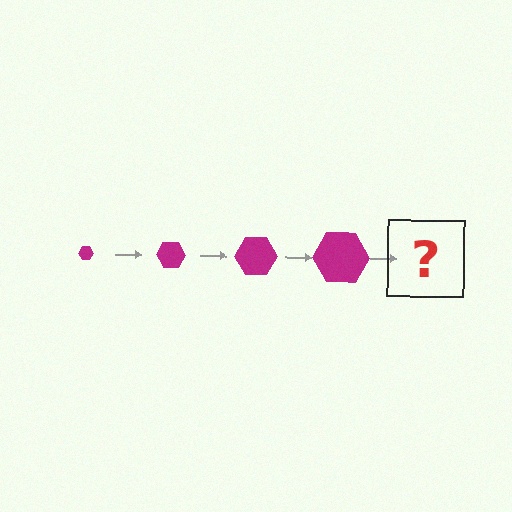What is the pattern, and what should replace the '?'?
The pattern is that the hexagon gets progressively larger each step. The '?' should be a magenta hexagon, larger than the previous one.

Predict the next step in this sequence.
The next step is a magenta hexagon, larger than the previous one.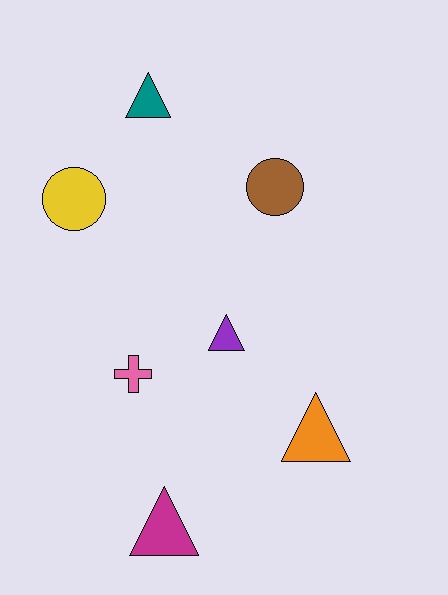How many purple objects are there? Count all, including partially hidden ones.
There is 1 purple object.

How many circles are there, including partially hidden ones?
There are 2 circles.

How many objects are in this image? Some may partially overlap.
There are 7 objects.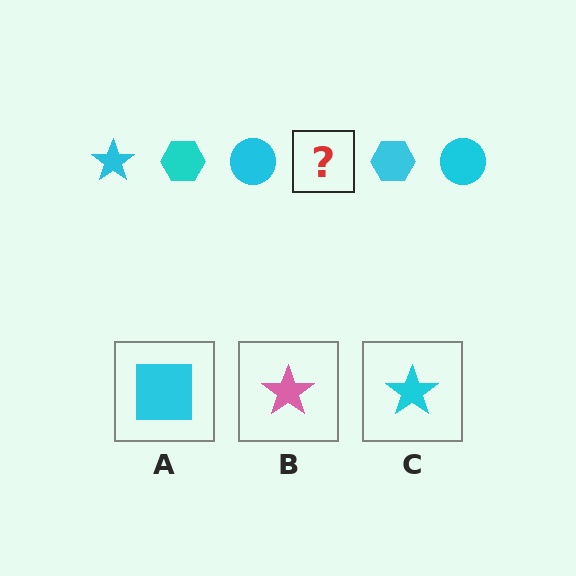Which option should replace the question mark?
Option C.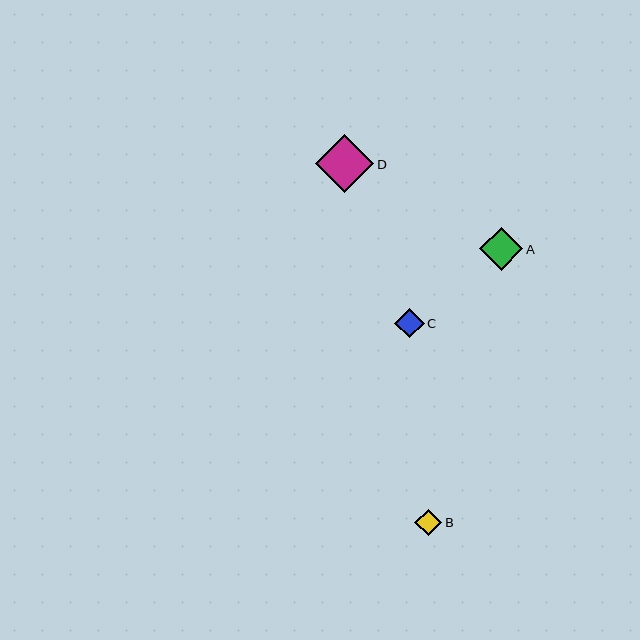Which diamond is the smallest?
Diamond B is the smallest with a size of approximately 27 pixels.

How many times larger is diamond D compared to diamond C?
Diamond D is approximately 1.9 times the size of diamond C.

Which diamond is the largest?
Diamond D is the largest with a size of approximately 58 pixels.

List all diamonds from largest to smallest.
From largest to smallest: D, A, C, B.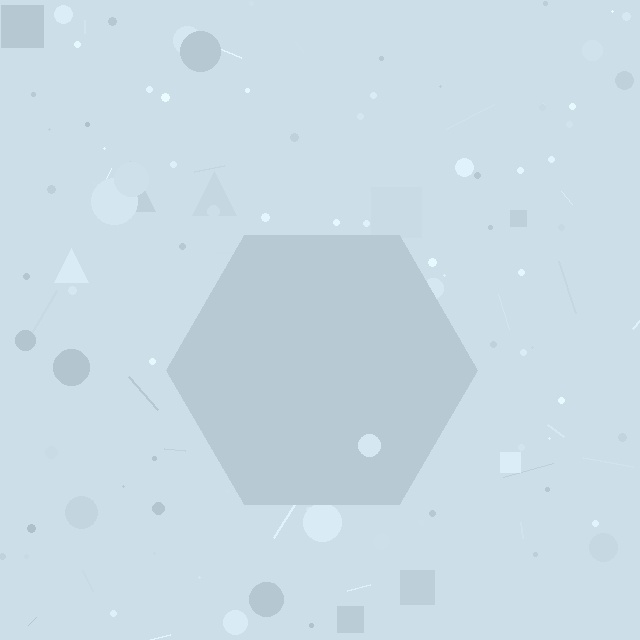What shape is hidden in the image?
A hexagon is hidden in the image.